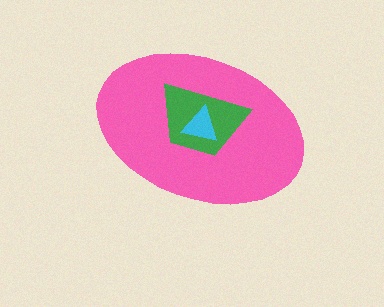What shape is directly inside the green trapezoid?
The cyan triangle.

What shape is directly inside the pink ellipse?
The green trapezoid.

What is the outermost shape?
The pink ellipse.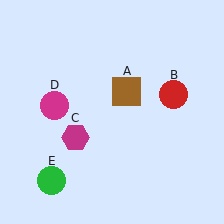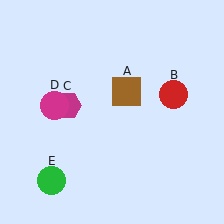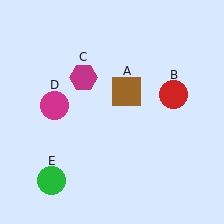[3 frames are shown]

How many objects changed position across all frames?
1 object changed position: magenta hexagon (object C).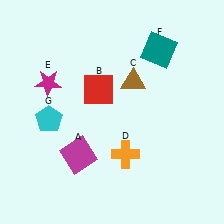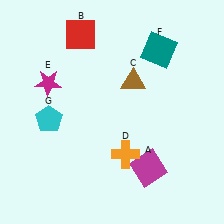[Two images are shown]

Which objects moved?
The objects that moved are: the magenta square (A), the red square (B).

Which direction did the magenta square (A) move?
The magenta square (A) moved right.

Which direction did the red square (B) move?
The red square (B) moved up.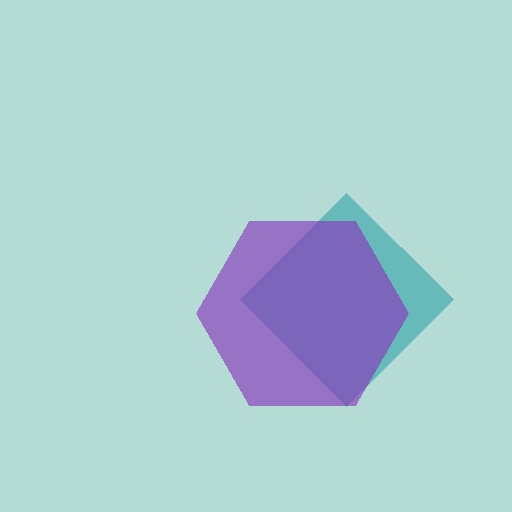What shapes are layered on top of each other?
The layered shapes are: a teal diamond, a purple hexagon.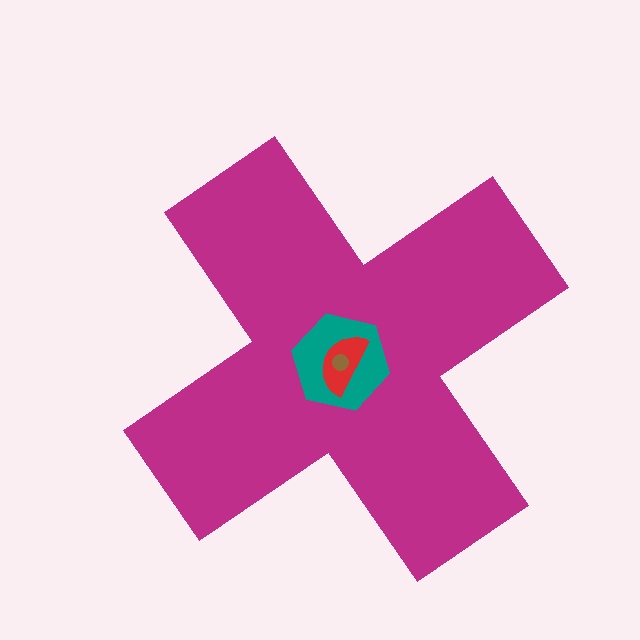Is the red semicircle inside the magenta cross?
Yes.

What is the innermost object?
The brown circle.